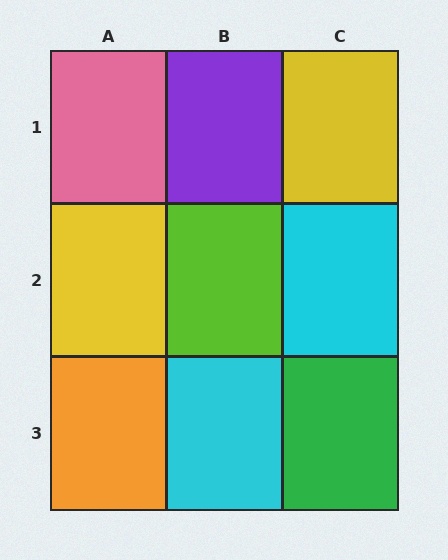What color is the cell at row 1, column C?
Yellow.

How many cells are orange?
1 cell is orange.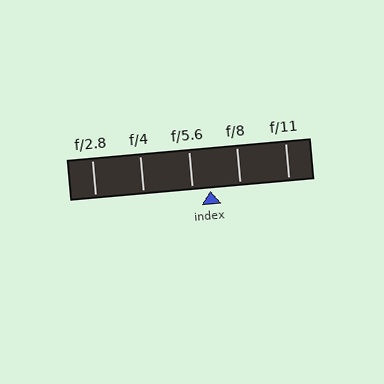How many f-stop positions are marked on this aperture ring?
There are 5 f-stop positions marked.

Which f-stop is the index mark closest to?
The index mark is closest to f/5.6.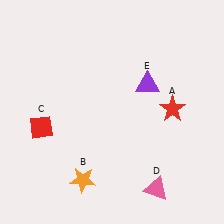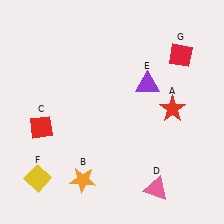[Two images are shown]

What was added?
A yellow diamond (F), a red diamond (G) were added in Image 2.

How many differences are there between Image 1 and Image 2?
There are 2 differences between the two images.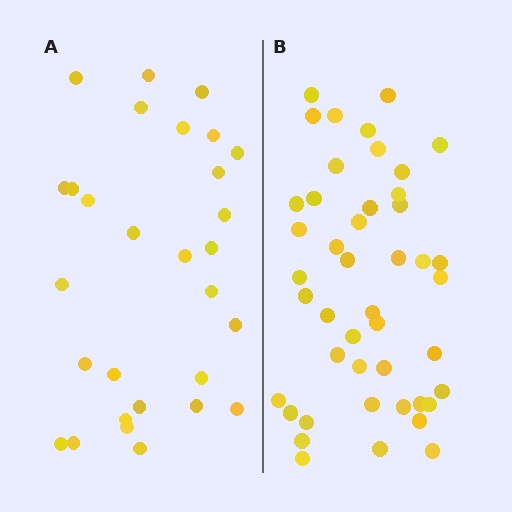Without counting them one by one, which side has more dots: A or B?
Region B (the right region) has more dots.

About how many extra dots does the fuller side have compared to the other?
Region B has approximately 15 more dots than region A.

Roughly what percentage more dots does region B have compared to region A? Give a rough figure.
About 55% more.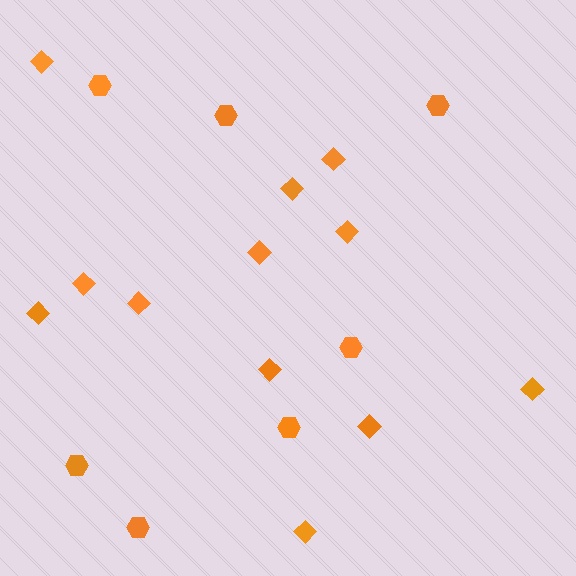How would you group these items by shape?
There are 2 groups: one group of diamonds (12) and one group of hexagons (7).